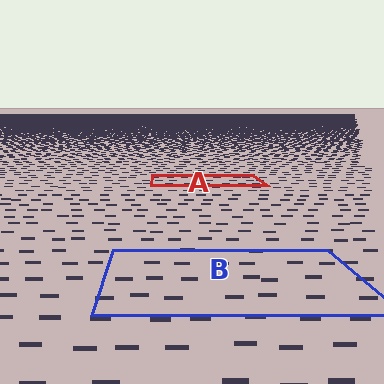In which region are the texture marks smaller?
The texture marks are smaller in region A, because it is farther away.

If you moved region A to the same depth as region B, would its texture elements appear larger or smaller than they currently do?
They would appear larger. At a closer depth, the same texture elements are projected at a bigger on-screen size.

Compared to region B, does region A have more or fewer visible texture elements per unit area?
Region A has more texture elements per unit area — they are packed more densely because it is farther away.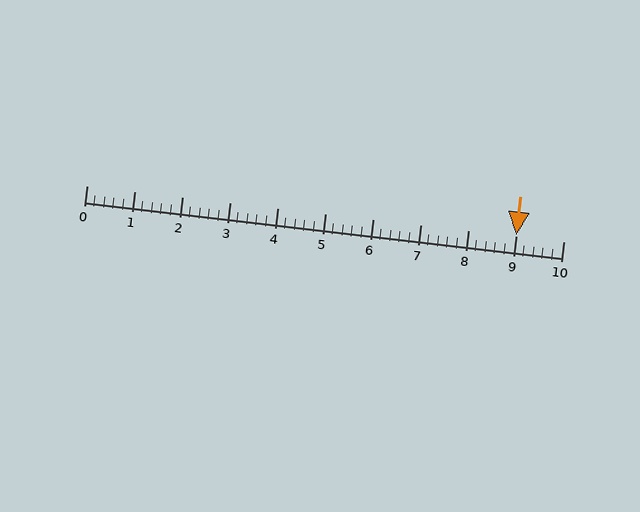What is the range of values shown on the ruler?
The ruler shows values from 0 to 10.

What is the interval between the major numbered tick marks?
The major tick marks are spaced 1 units apart.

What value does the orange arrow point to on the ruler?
The orange arrow points to approximately 9.0.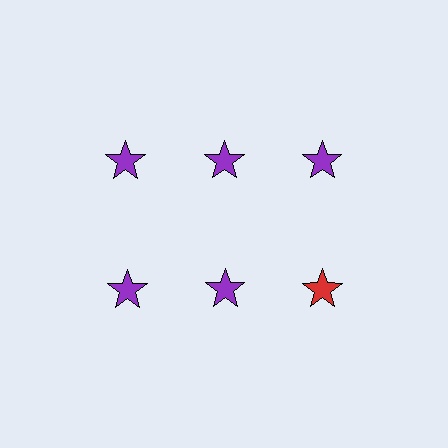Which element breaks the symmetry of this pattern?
The red star in the second row, center column breaks the symmetry. All other shapes are purple stars.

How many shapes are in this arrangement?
There are 6 shapes arranged in a grid pattern.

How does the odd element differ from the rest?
It has a different color: red instead of purple.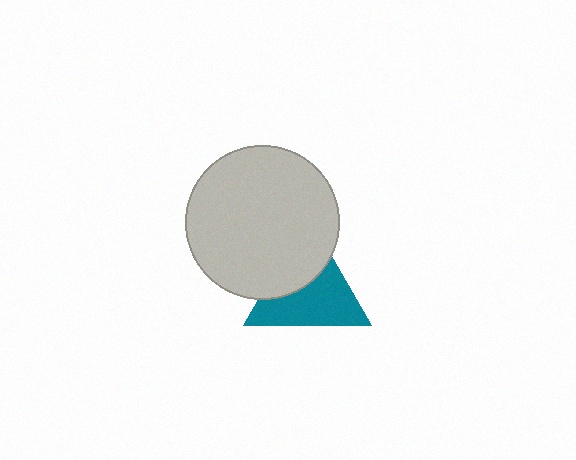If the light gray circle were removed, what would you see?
You would see the complete teal triangle.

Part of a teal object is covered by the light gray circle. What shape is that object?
It is a triangle.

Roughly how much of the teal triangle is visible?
About half of it is visible (roughly 60%).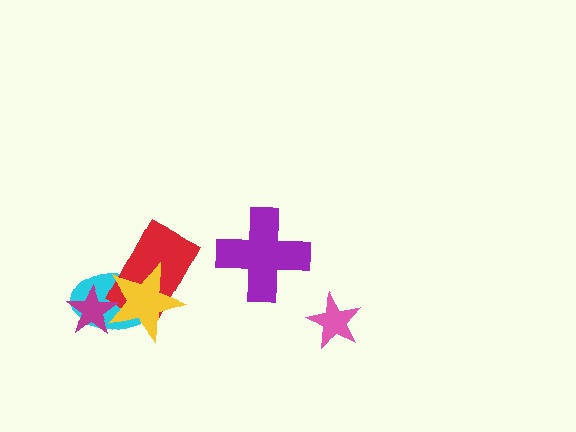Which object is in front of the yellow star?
The magenta star is in front of the yellow star.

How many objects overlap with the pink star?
0 objects overlap with the pink star.